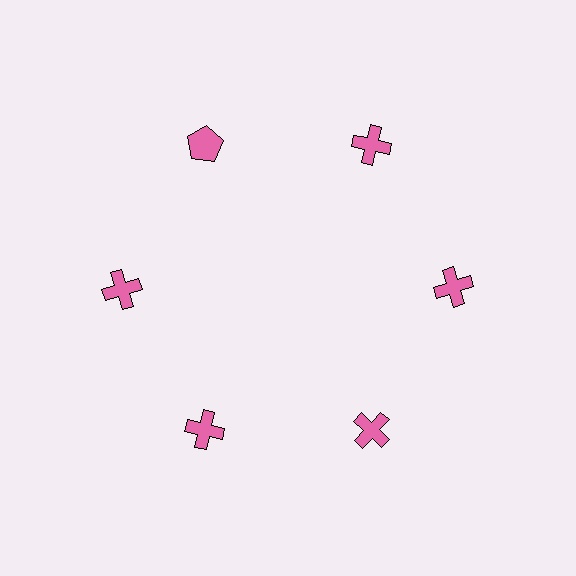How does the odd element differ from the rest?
It has a different shape: pentagon instead of cross.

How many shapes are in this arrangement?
There are 6 shapes arranged in a ring pattern.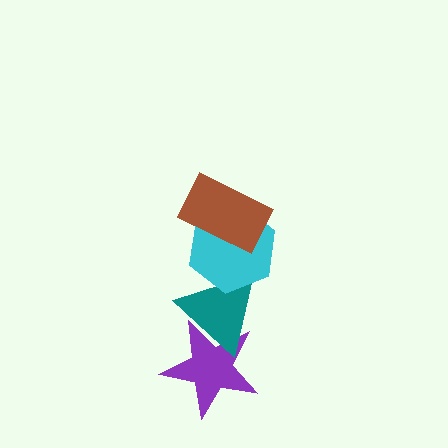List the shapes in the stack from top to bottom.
From top to bottom: the brown rectangle, the cyan hexagon, the teal triangle, the purple star.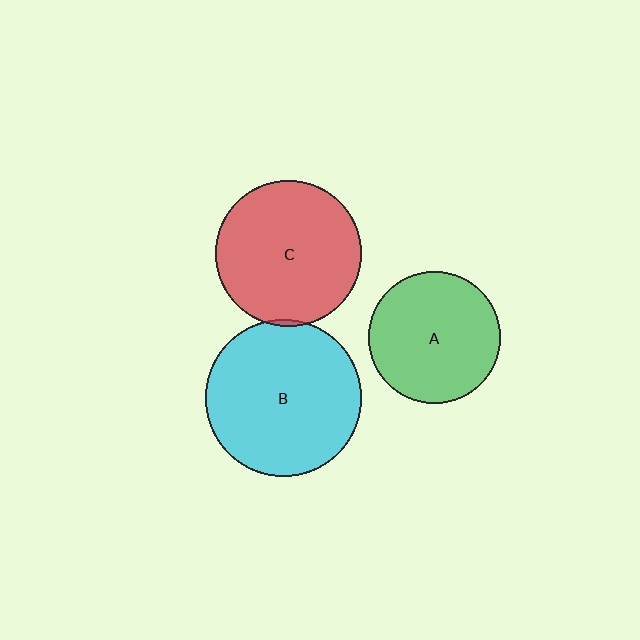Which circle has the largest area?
Circle B (cyan).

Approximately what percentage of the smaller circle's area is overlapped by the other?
Approximately 5%.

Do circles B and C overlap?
Yes.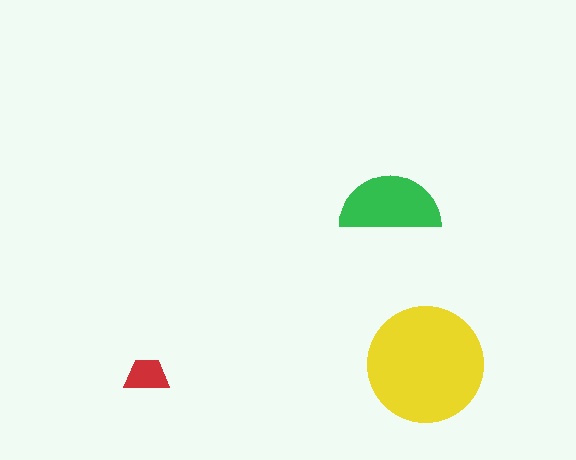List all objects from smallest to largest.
The red trapezoid, the green semicircle, the yellow circle.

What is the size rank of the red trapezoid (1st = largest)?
3rd.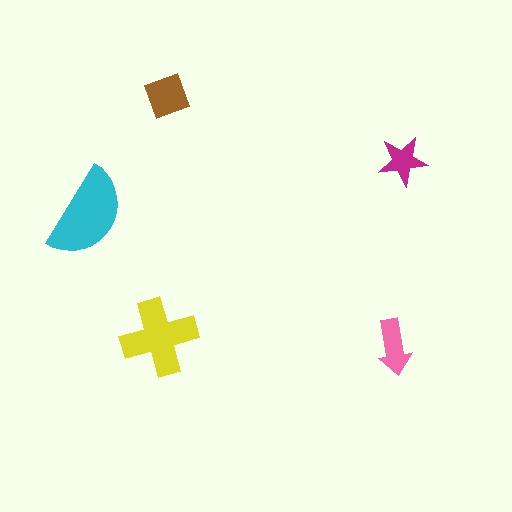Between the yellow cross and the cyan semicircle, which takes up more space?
The cyan semicircle.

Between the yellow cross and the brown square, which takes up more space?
The yellow cross.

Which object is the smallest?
The magenta star.